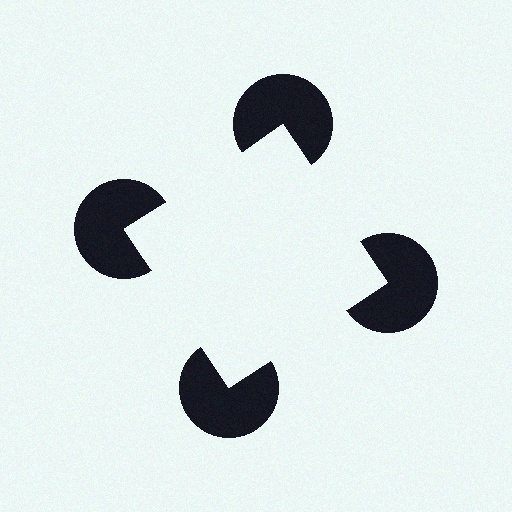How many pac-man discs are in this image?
There are 4 — one at each vertex of the illusory square.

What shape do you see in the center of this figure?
An illusory square — its edges are inferred from the aligned wedge cuts in the pac-man discs, not physically drawn.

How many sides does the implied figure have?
4 sides.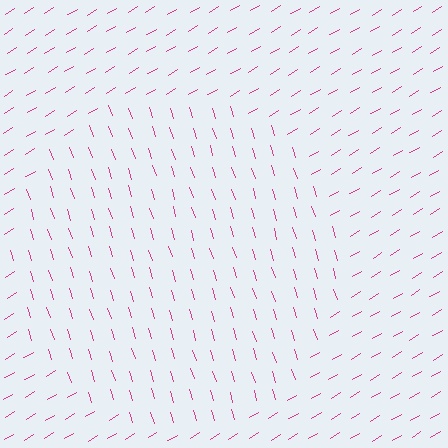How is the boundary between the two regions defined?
The boundary is defined purely by a change in line orientation (approximately 76 degrees difference). All lines are the same color and thickness.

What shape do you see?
I see a circle.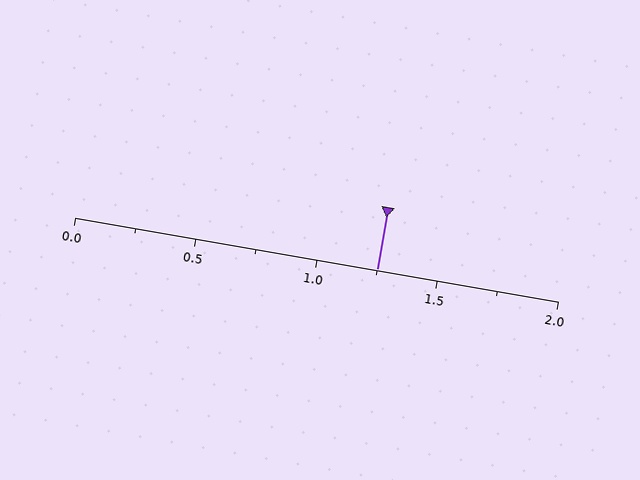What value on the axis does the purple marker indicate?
The marker indicates approximately 1.25.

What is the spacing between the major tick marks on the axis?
The major ticks are spaced 0.5 apart.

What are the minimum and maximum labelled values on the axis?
The axis runs from 0.0 to 2.0.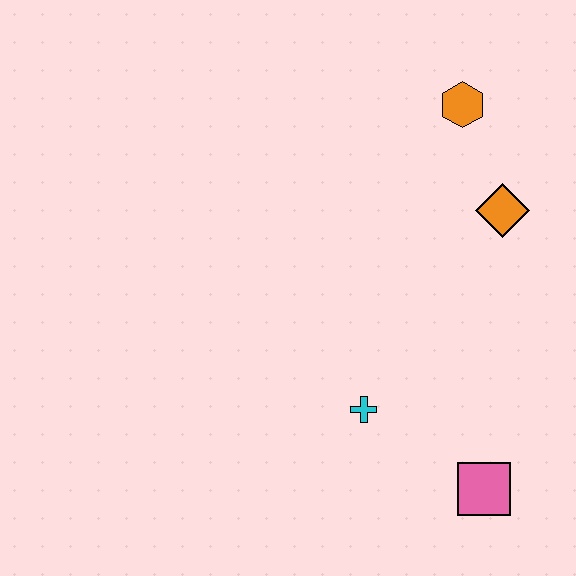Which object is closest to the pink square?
The cyan cross is closest to the pink square.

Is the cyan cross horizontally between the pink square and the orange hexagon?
No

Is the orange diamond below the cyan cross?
No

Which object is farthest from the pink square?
The orange hexagon is farthest from the pink square.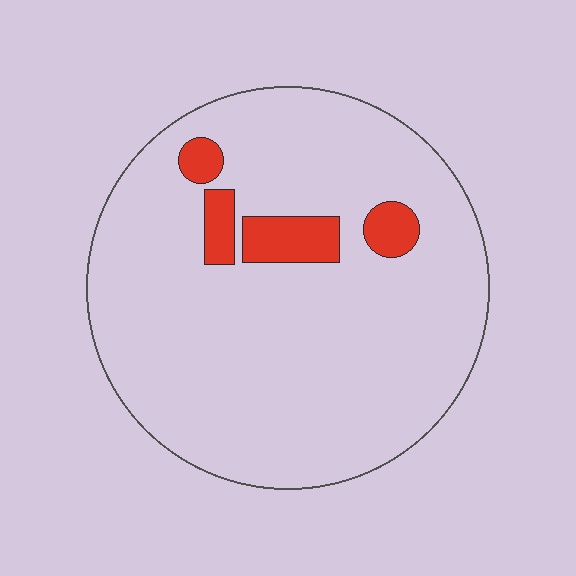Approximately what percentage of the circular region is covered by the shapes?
Approximately 10%.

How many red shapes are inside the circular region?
4.